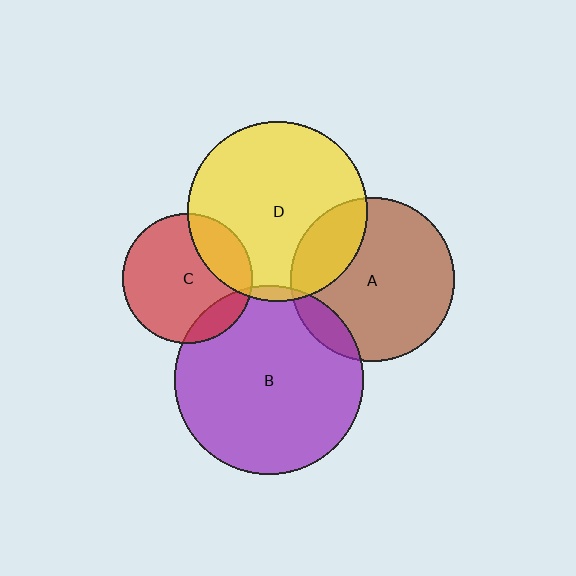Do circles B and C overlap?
Yes.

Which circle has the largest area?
Circle B (purple).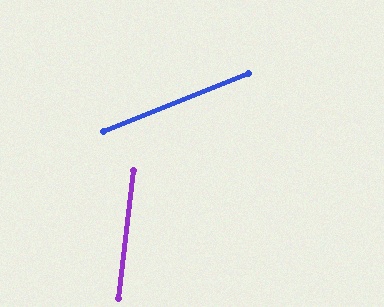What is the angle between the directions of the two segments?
Approximately 62 degrees.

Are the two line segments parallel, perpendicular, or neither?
Neither parallel nor perpendicular — they differ by about 62°.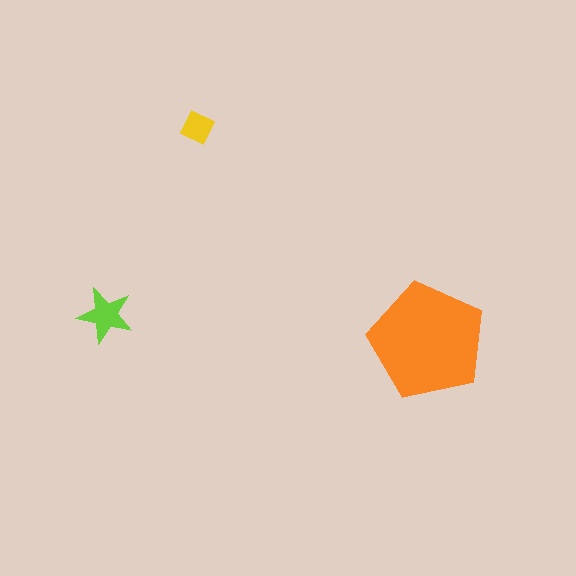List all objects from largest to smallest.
The orange pentagon, the lime star, the yellow diamond.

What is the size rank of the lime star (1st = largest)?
2nd.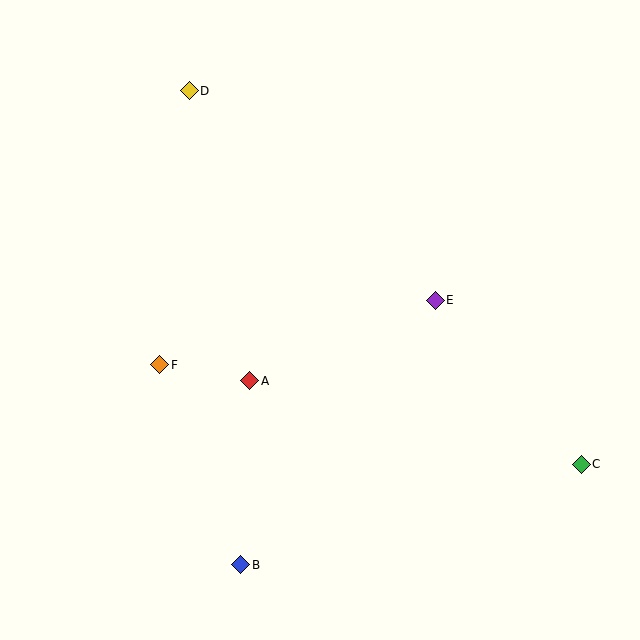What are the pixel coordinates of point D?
Point D is at (189, 91).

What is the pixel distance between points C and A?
The distance between C and A is 342 pixels.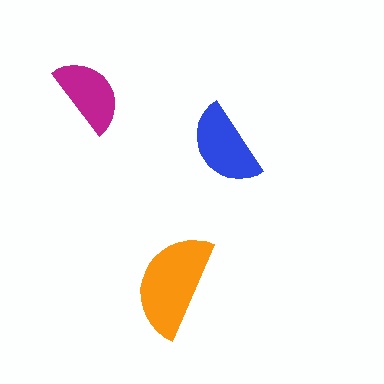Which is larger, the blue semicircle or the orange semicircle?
The orange one.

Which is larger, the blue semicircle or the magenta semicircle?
The blue one.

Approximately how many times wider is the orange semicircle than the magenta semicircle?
About 1.5 times wider.